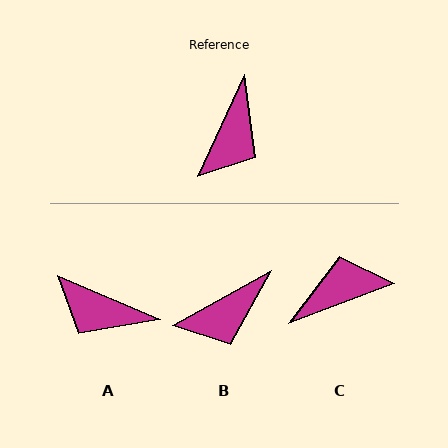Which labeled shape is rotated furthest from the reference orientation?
C, about 135 degrees away.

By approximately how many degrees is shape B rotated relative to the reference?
Approximately 37 degrees clockwise.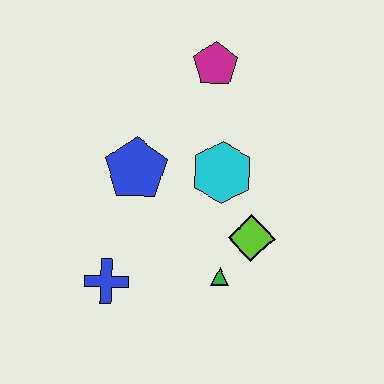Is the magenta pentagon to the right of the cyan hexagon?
No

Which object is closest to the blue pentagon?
The cyan hexagon is closest to the blue pentagon.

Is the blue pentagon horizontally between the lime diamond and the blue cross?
Yes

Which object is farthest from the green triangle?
The magenta pentagon is farthest from the green triangle.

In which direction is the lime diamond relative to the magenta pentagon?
The lime diamond is below the magenta pentagon.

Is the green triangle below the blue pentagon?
Yes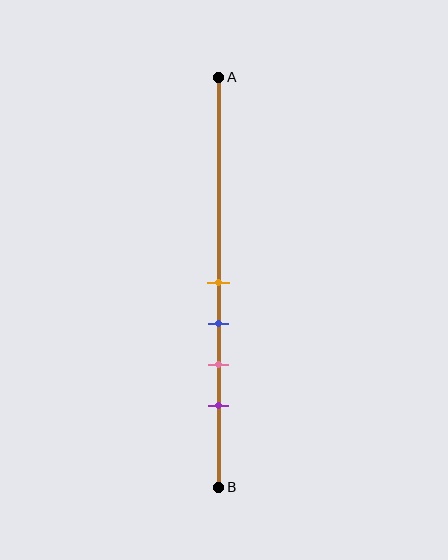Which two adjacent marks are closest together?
The orange and blue marks are the closest adjacent pair.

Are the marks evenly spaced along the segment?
Yes, the marks are approximately evenly spaced.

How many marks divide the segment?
There are 4 marks dividing the segment.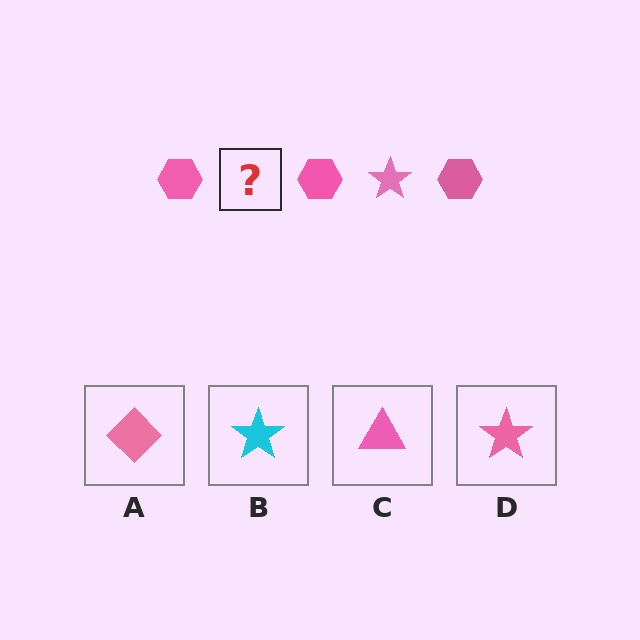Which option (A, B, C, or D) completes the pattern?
D.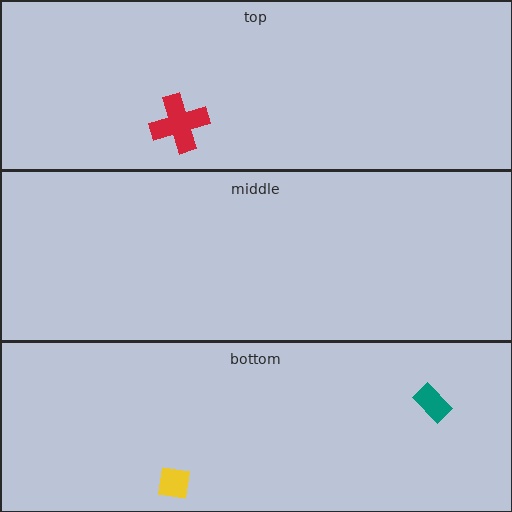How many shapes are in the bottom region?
2.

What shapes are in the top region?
The red cross.